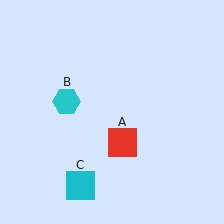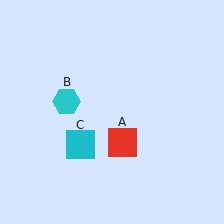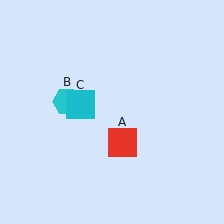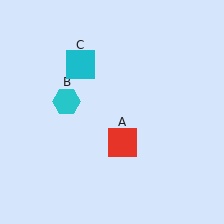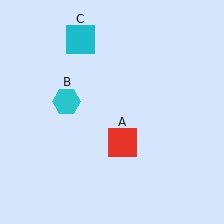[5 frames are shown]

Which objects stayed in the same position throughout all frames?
Red square (object A) and cyan hexagon (object B) remained stationary.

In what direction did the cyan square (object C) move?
The cyan square (object C) moved up.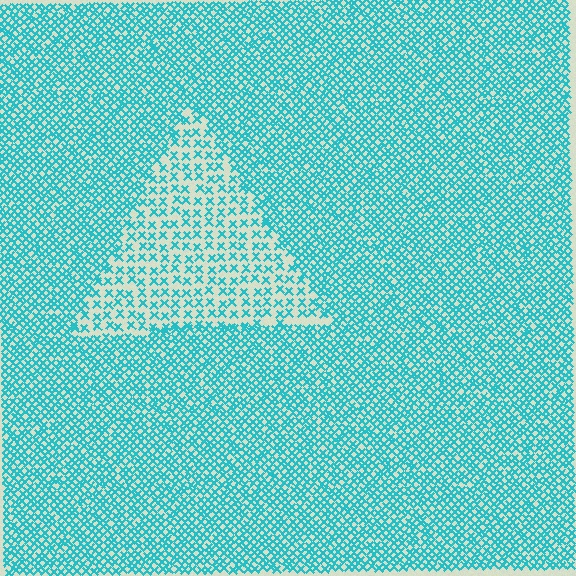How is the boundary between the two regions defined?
The boundary is defined by a change in element density (approximately 2.2x ratio). All elements are the same color, size, and shape.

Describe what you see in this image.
The image contains small cyan elements arranged at two different densities. A triangle-shaped region is visible where the elements are less densely packed than the surrounding area.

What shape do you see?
I see a triangle.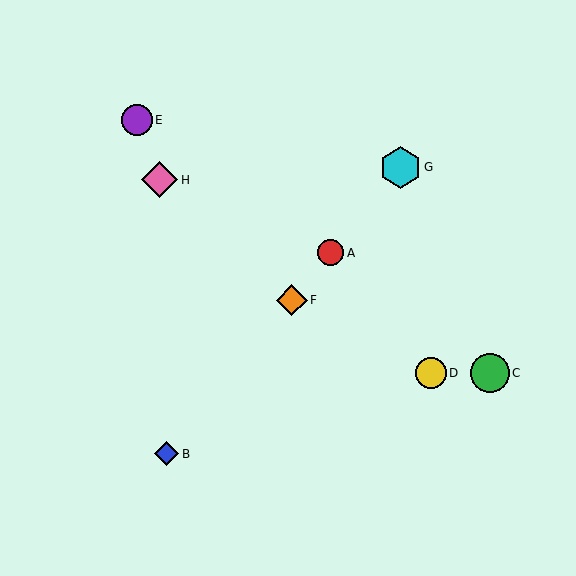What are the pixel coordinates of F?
Object F is at (292, 300).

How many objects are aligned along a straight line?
4 objects (A, B, F, G) are aligned along a straight line.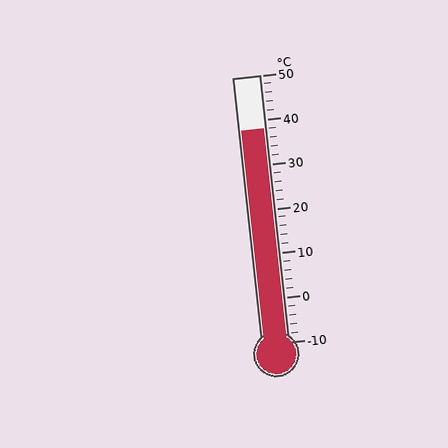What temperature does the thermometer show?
The thermometer shows approximately 38°C.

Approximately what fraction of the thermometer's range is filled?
The thermometer is filled to approximately 80% of its range.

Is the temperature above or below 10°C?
The temperature is above 10°C.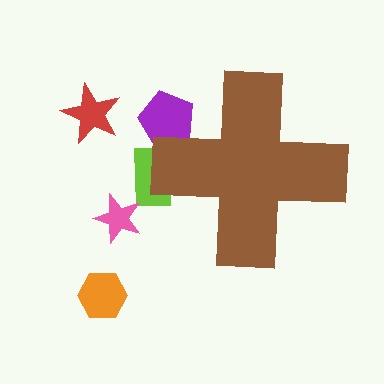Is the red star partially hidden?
No, the red star is fully visible.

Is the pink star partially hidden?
No, the pink star is fully visible.